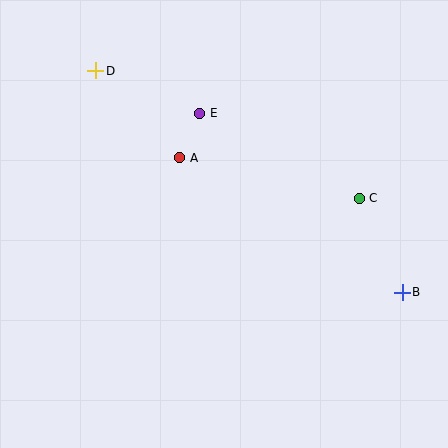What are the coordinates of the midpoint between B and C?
The midpoint between B and C is at (381, 245).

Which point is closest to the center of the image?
Point A at (180, 158) is closest to the center.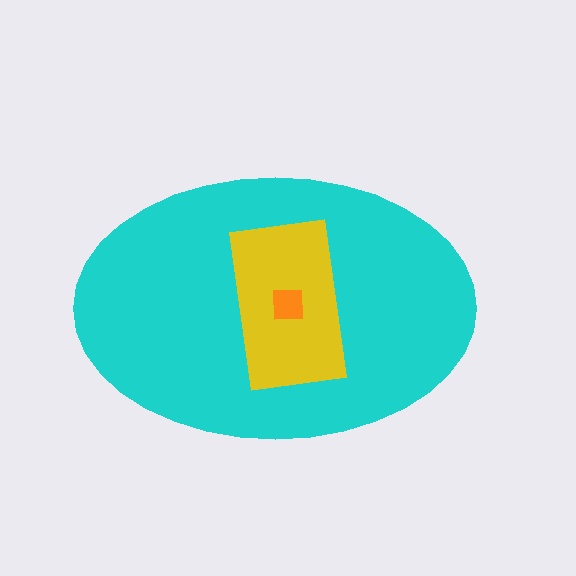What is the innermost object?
The orange square.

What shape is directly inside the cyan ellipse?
The yellow rectangle.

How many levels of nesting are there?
3.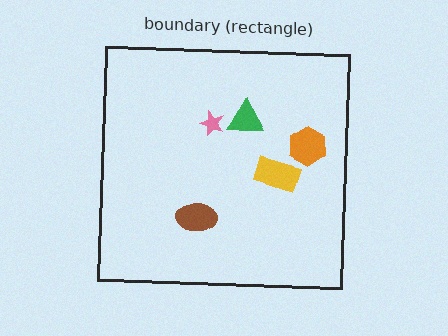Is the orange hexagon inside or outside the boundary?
Inside.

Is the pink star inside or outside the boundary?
Inside.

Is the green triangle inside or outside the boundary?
Inside.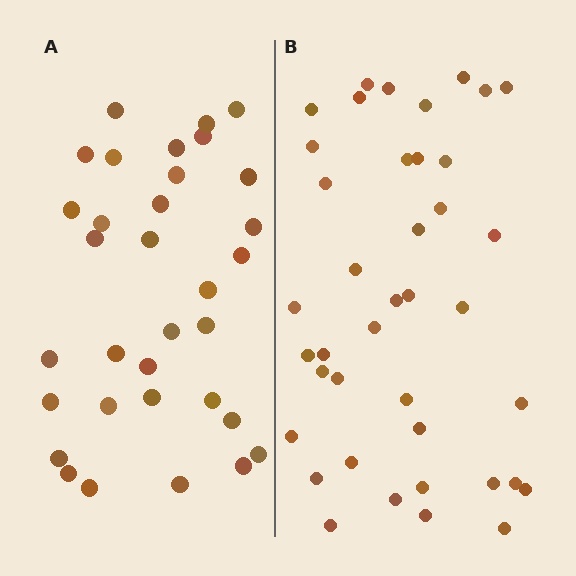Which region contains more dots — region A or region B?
Region B (the right region) has more dots.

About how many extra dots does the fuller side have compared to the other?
Region B has roughly 8 or so more dots than region A.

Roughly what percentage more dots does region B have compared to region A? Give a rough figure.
About 20% more.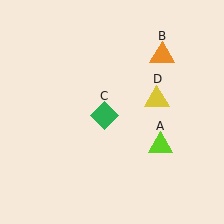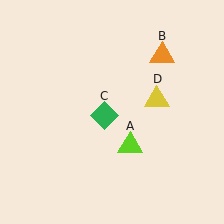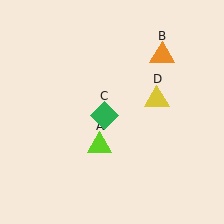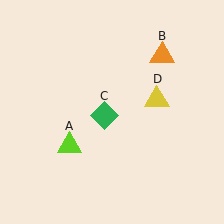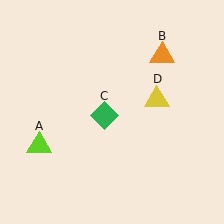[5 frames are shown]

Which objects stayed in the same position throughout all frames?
Orange triangle (object B) and green diamond (object C) and yellow triangle (object D) remained stationary.